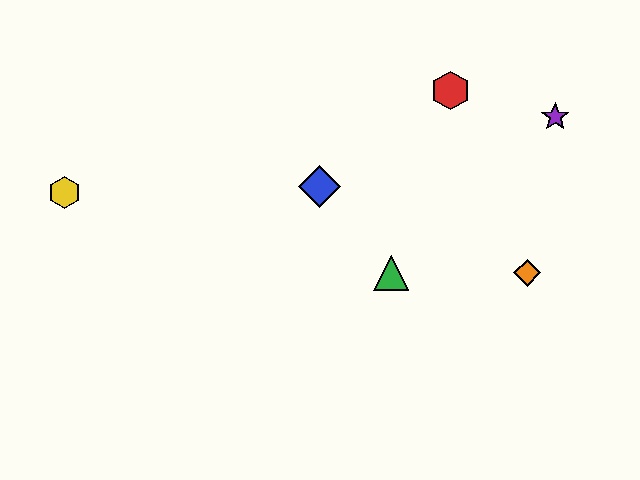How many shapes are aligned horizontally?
2 shapes (the green triangle, the orange diamond) are aligned horizontally.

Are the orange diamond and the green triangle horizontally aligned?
Yes, both are at y≈273.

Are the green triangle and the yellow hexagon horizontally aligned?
No, the green triangle is at y≈273 and the yellow hexagon is at y≈193.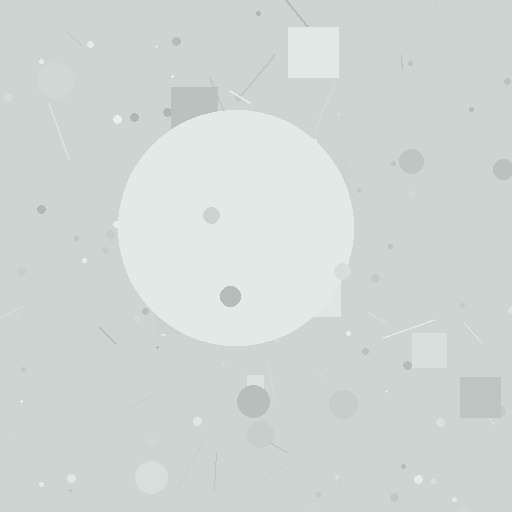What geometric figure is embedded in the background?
A circle is embedded in the background.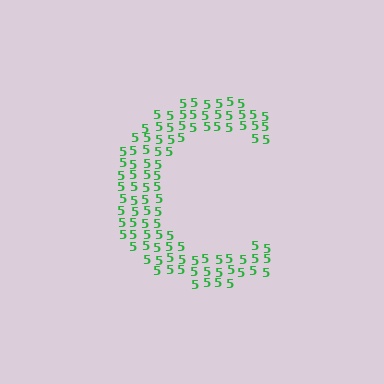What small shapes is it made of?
It is made of small digit 5's.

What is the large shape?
The large shape is the letter C.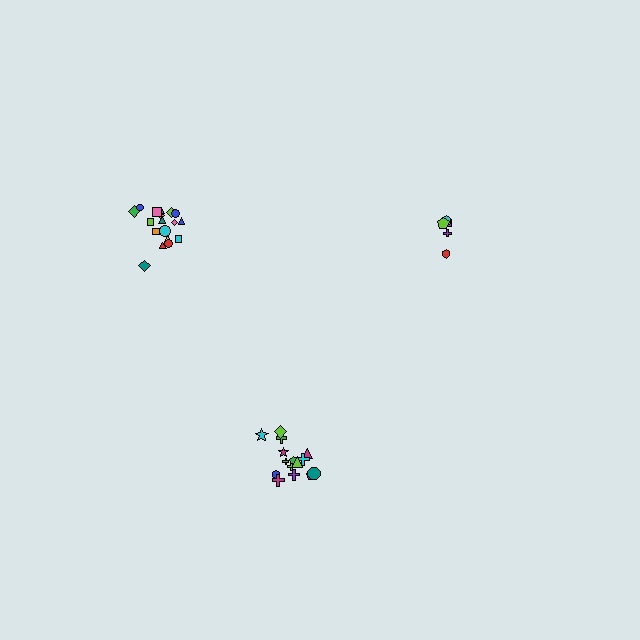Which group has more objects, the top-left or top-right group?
The top-left group.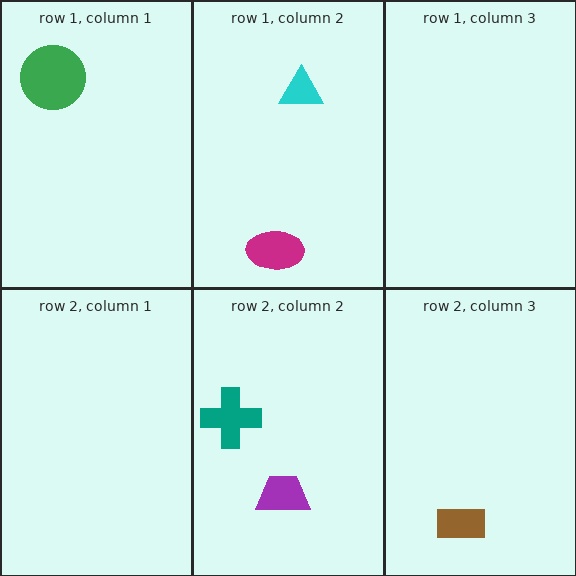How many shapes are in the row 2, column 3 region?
1.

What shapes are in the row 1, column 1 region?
The green circle.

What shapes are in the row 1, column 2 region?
The cyan triangle, the magenta ellipse.